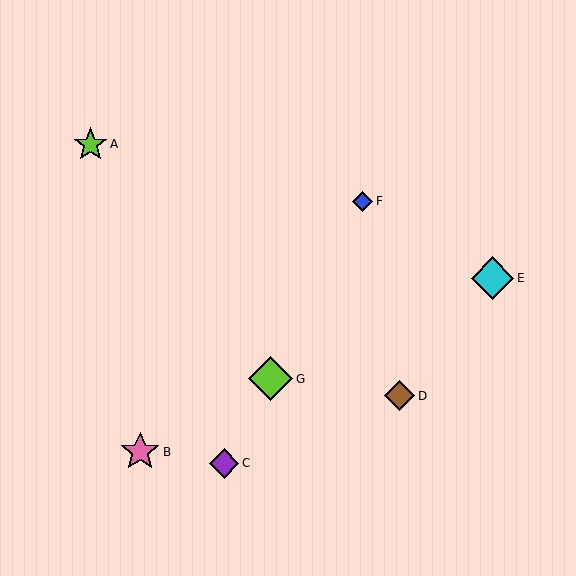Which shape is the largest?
The lime diamond (labeled G) is the largest.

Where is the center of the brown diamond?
The center of the brown diamond is at (400, 396).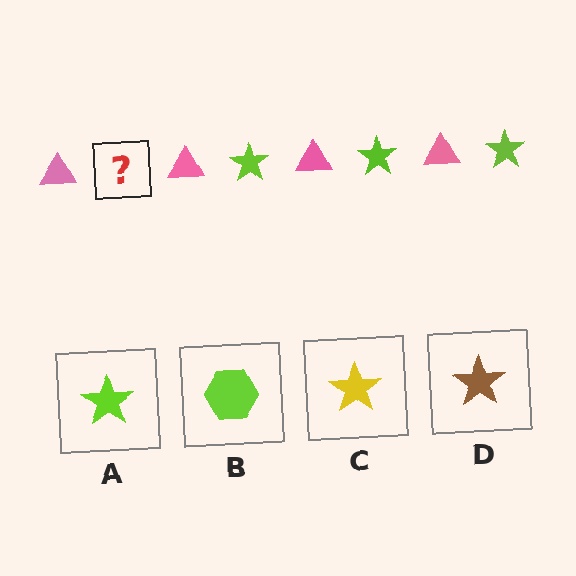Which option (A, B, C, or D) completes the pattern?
A.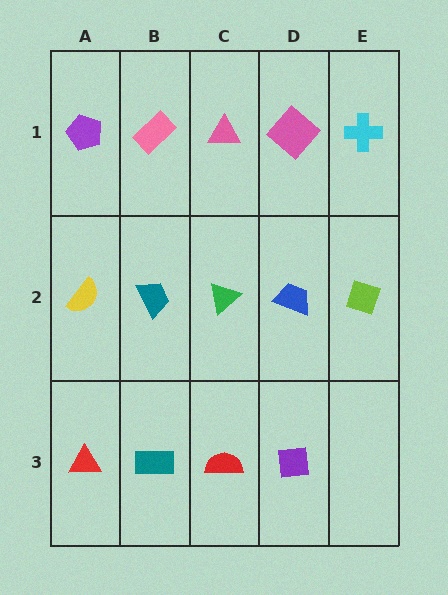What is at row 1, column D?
A pink diamond.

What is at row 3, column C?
A red semicircle.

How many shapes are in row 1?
5 shapes.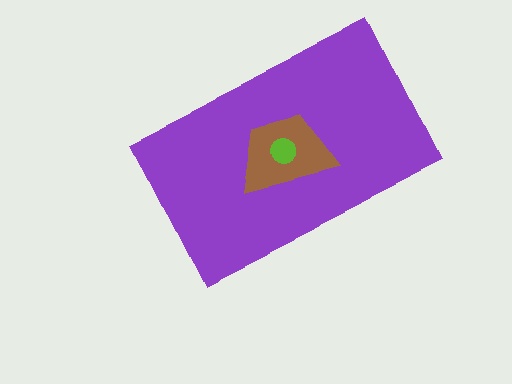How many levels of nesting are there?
3.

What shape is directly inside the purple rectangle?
The brown trapezoid.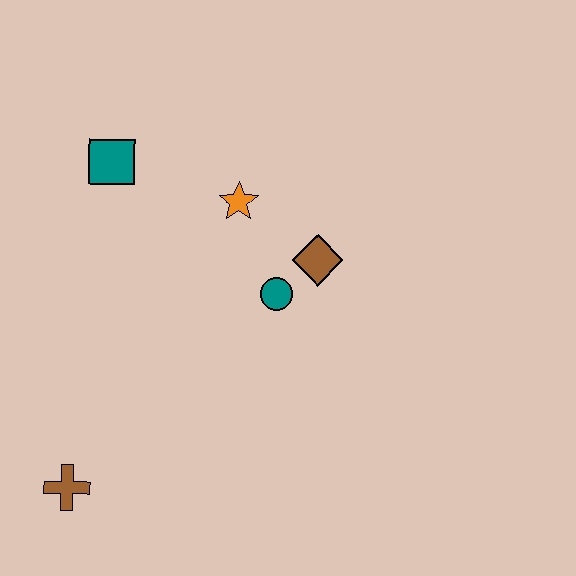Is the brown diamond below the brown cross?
No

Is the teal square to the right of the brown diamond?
No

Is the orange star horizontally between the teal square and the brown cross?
No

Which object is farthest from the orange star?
The brown cross is farthest from the orange star.